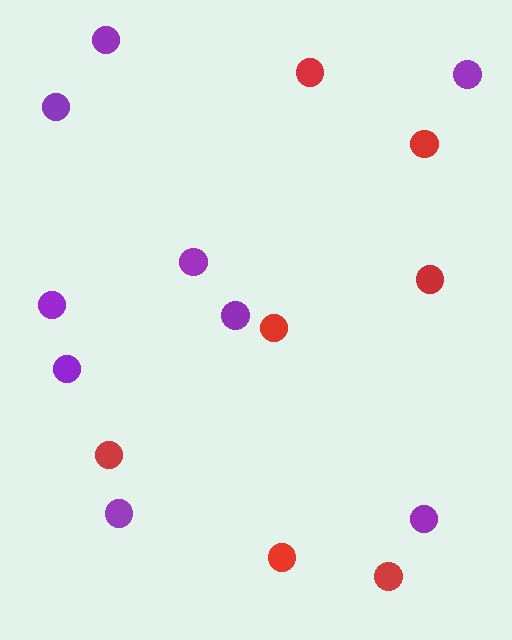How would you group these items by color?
There are 2 groups: one group of purple circles (9) and one group of red circles (7).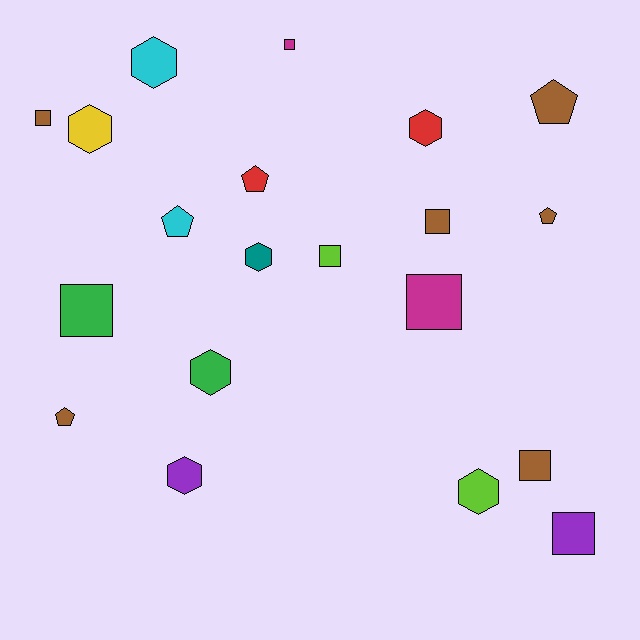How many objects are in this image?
There are 20 objects.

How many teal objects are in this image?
There is 1 teal object.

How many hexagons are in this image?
There are 7 hexagons.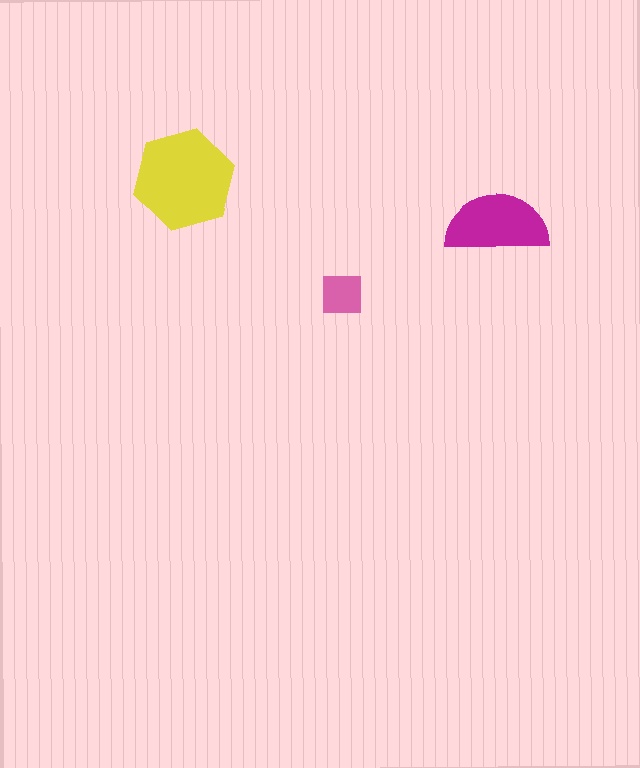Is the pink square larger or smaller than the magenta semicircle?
Smaller.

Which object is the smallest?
The pink square.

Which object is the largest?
The yellow hexagon.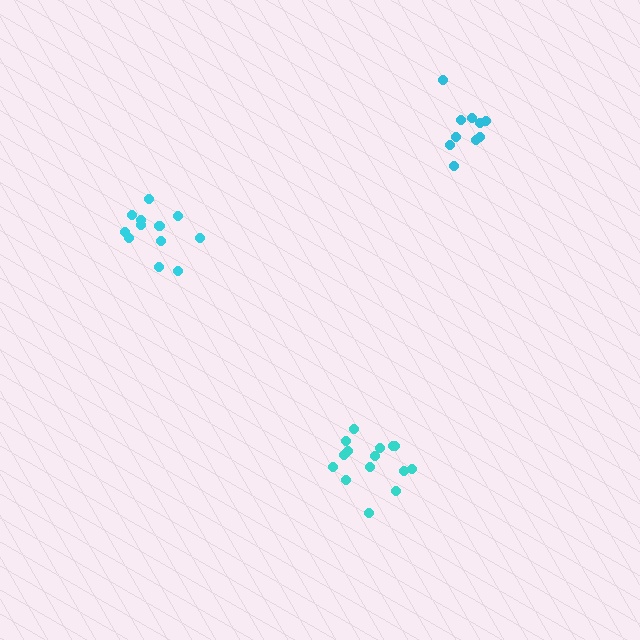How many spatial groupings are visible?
There are 3 spatial groupings.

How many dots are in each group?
Group 1: 12 dots, Group 2: 15 dots, Group 3: 10 dots (37 total).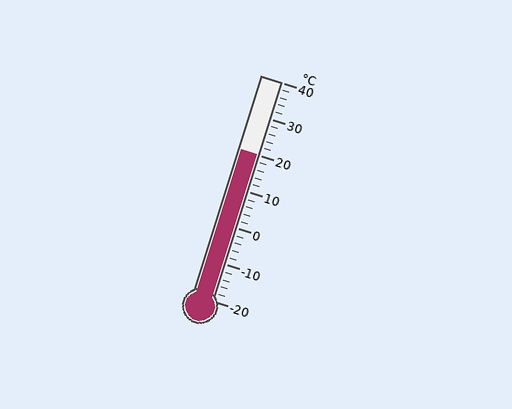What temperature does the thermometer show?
The thermometer shows approximately 20°C.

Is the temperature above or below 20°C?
The temperature is at 20°C.